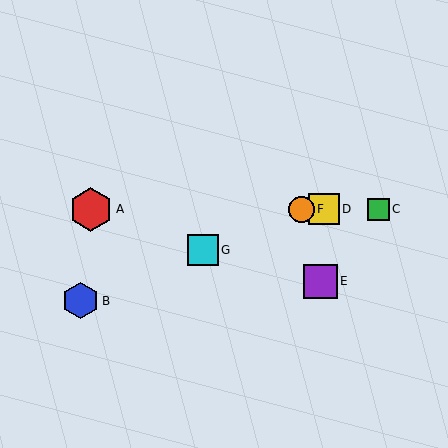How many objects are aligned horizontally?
4 objects (A, C, D, F) are aligned horizontally.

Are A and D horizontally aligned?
Yes, both are at y≈209.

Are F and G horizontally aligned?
No, F is at y≈209 and G is at y≈250.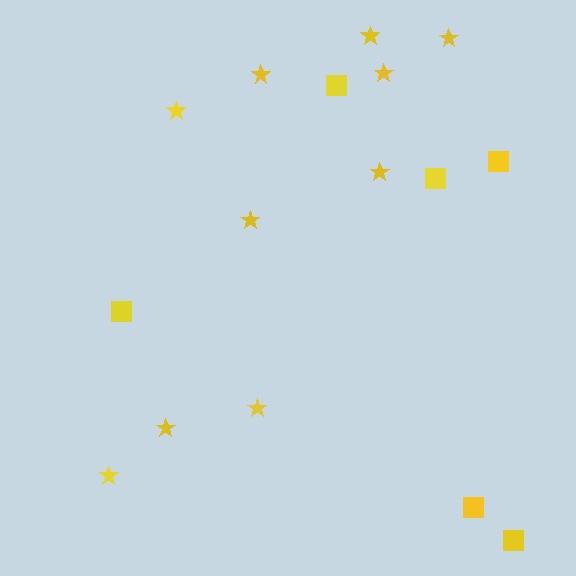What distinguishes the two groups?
There are 2 groups: one group of squares (6) and one group of stars (10).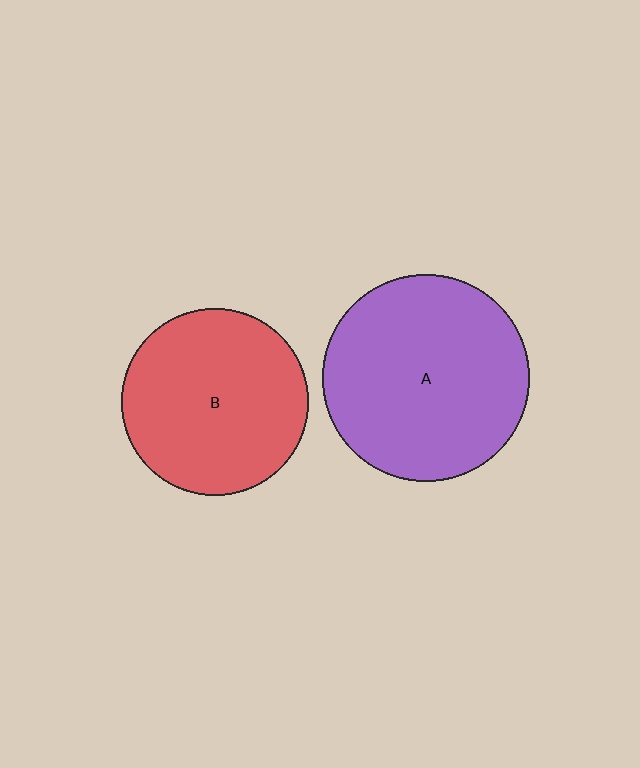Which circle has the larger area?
Circle A (purple).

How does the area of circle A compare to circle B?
Approximately 1.2 times.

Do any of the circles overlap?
No, none of the circles overlap.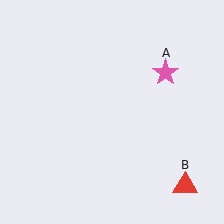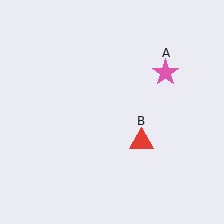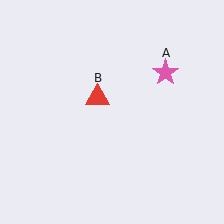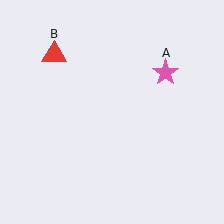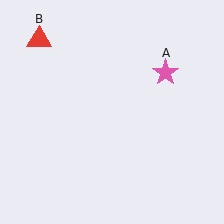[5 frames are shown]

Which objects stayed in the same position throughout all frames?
Pink star (object A) remained stationary.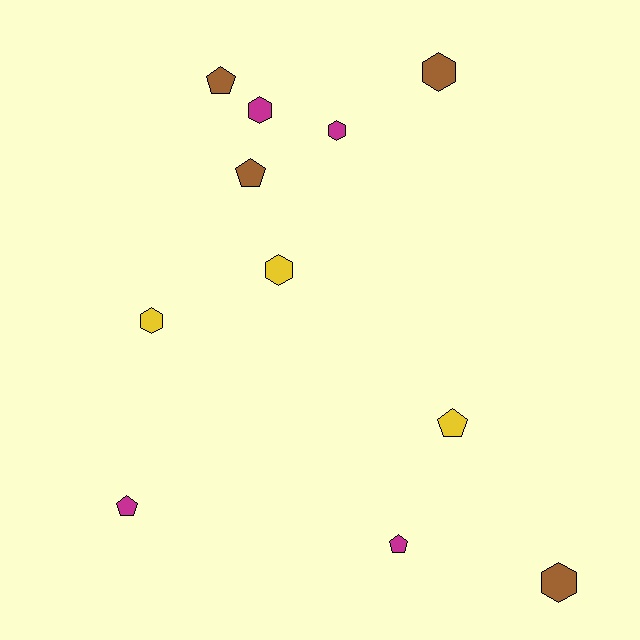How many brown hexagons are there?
There are 2 brown hexagons.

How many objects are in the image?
There are 11 objects.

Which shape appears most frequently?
Hexagon, with 6 objects.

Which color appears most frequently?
Magenta, with 4 objects.